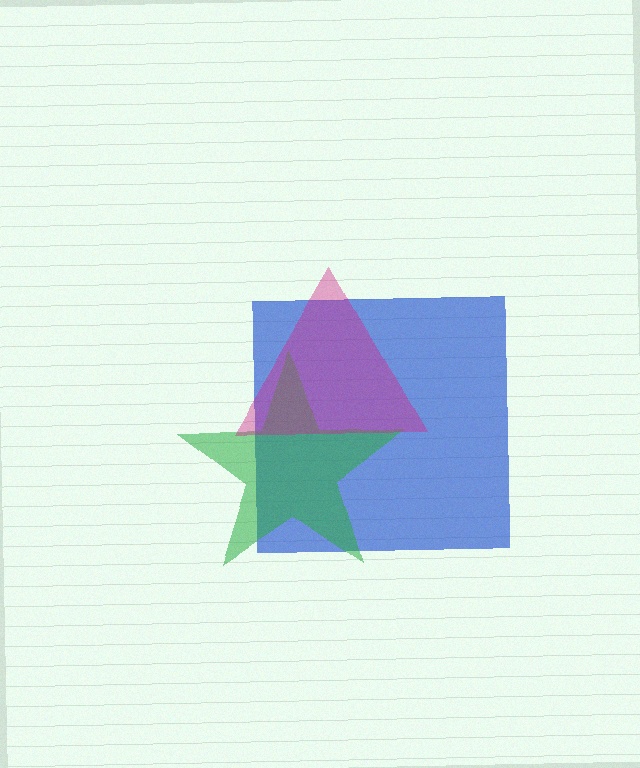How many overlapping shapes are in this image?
There are 3 overlapping shapes in the image.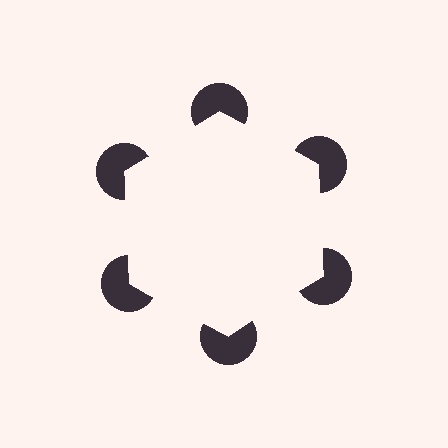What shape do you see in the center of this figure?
An illusory hexagon — its edges are inferred from the aligned wedge cuts in the pac-man discs, not physically drawn.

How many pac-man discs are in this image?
There are 6 — one at each vertex of the illusory hexagon.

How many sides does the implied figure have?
6 sides.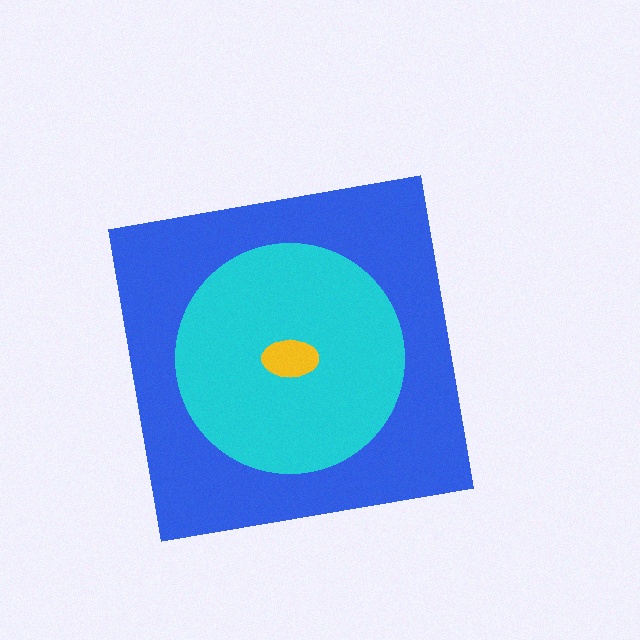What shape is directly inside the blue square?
The cyan circle.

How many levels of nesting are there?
3.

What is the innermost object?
The yellow ellipse.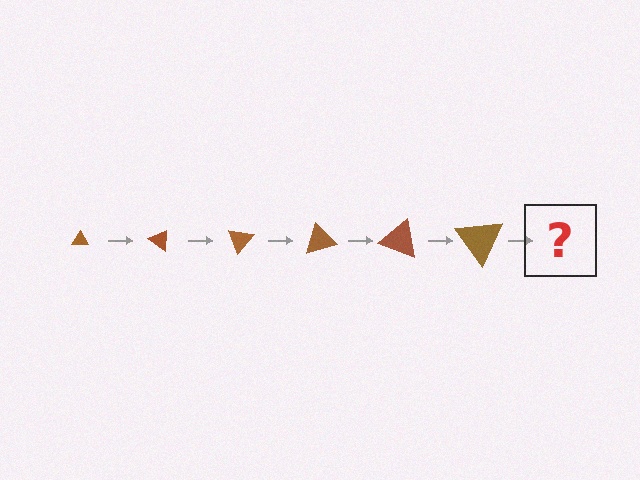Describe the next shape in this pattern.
It should be a triangle, larger than the previous one and rotated 210 degrees from the start.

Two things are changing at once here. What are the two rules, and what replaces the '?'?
The two rules are that the triangle grows larger each step and it rotates 35 degrees each step. The '?' should be a triangle, larger than the previous one and rotated 210 degrees from the start.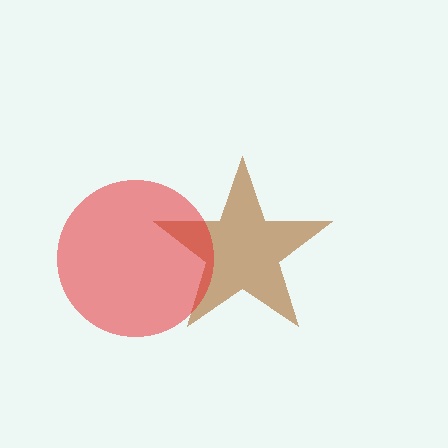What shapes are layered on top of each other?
The layered shapes are: a brown star, a red circle.